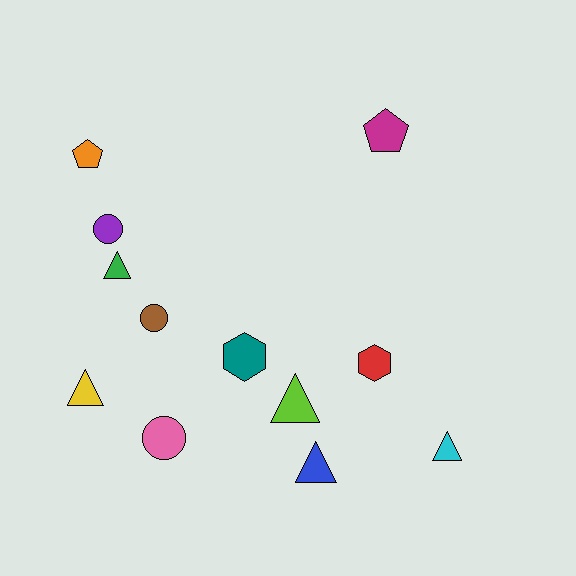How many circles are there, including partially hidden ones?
There are 3 circles.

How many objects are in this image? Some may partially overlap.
There are 12 objects.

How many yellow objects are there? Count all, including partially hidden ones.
There is 1 yellow object.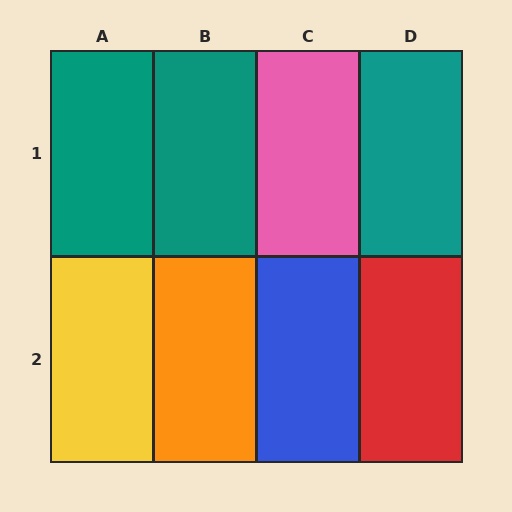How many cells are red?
1 cell is red.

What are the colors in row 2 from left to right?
Yellow, orange, blue, red.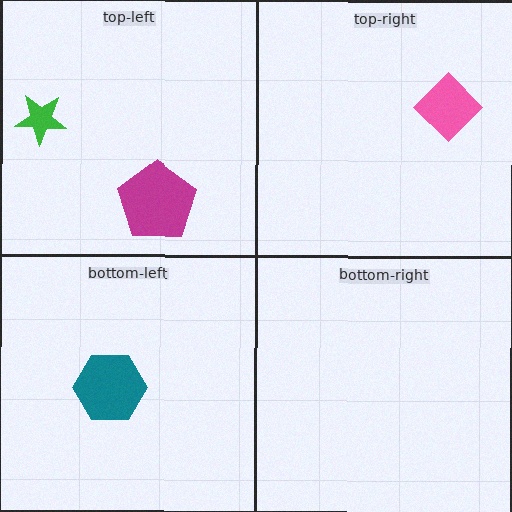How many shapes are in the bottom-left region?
1.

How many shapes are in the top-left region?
2.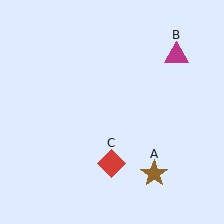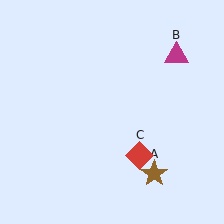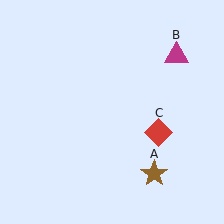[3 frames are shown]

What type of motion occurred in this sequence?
The red diamond (object C) rotated counterclockwise around the center of the scene.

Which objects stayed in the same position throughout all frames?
Brown star (object A) and magenta triangle (object B) remained stationary.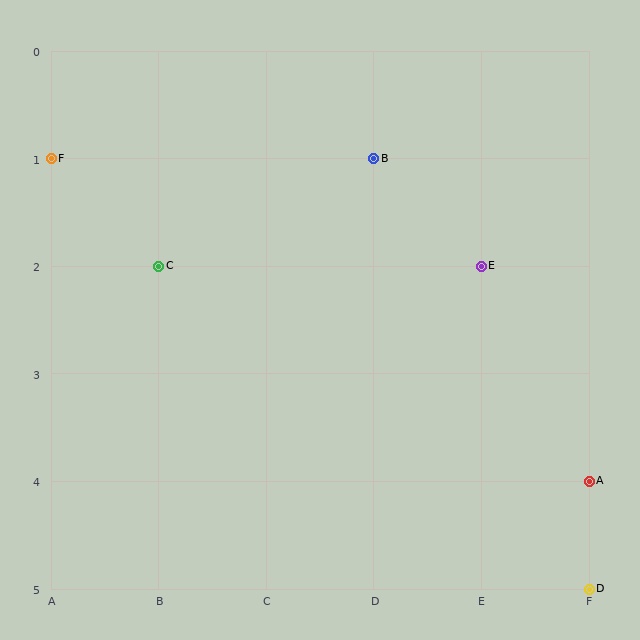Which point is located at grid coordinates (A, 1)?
Point F is at (A, 1).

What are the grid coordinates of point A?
Point A is at grid coordinates (F, 4).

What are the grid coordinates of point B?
Point B is at grid coordinates (D, 1).